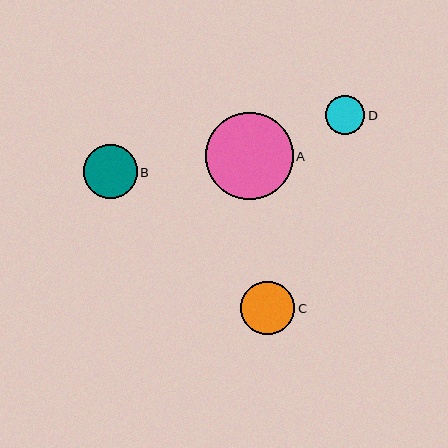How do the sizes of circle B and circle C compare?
Circle B and circle C are approximately the same size.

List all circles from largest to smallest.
From largest to smallest: A, B, C, D.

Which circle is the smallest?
Circle D is the smallest with a size of approximately 39 pixels.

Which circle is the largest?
Circle A is the largest with a size of approximately 88 pixels.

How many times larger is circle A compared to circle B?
Circle A is approximately 1.6 times the size of circle B.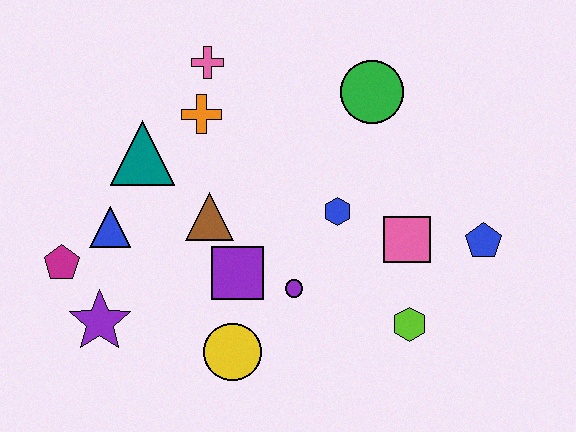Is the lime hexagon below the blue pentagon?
Yes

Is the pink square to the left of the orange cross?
No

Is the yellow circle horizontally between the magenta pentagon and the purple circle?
Yes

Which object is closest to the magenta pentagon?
The blue triangle is closest to the magenta pentagon.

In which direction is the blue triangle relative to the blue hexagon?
The blue triangle is to the left of the blue hexagon.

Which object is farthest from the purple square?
The blue pentagon is farthest from the purple square.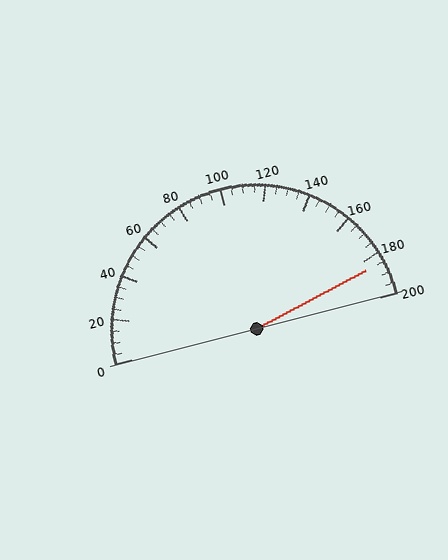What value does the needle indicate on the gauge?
The needle indicates approximately 185.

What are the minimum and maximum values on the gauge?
The gauge ranges from 0 to 200.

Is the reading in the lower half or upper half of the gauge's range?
The reading is in the upper half of the range (0 to 200).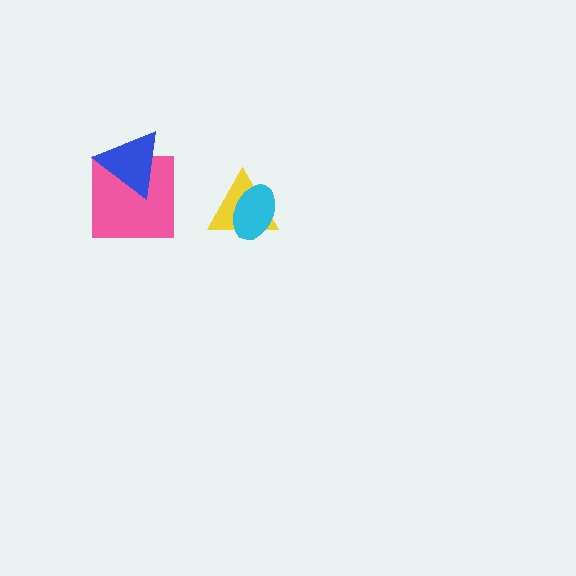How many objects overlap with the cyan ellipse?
1 object overlaps with the cyan ellipse.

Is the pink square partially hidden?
Yes, it is partially covered by another shape.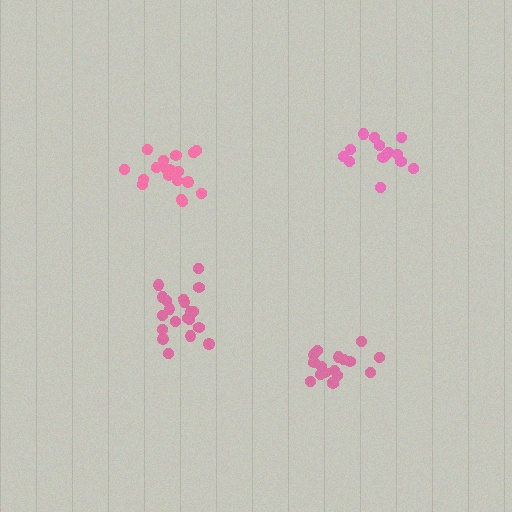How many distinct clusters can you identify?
There are 4 distinct clusters.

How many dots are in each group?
Group 1: 14 dots, Group 2: 18 dots, Group 3: 17 dots, Group 4: 20 dots (69 total).